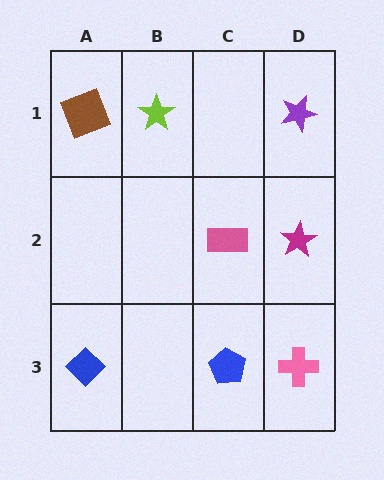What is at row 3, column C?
A blue pentagon.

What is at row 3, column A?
A blue diamond.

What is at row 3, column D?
A pink cross.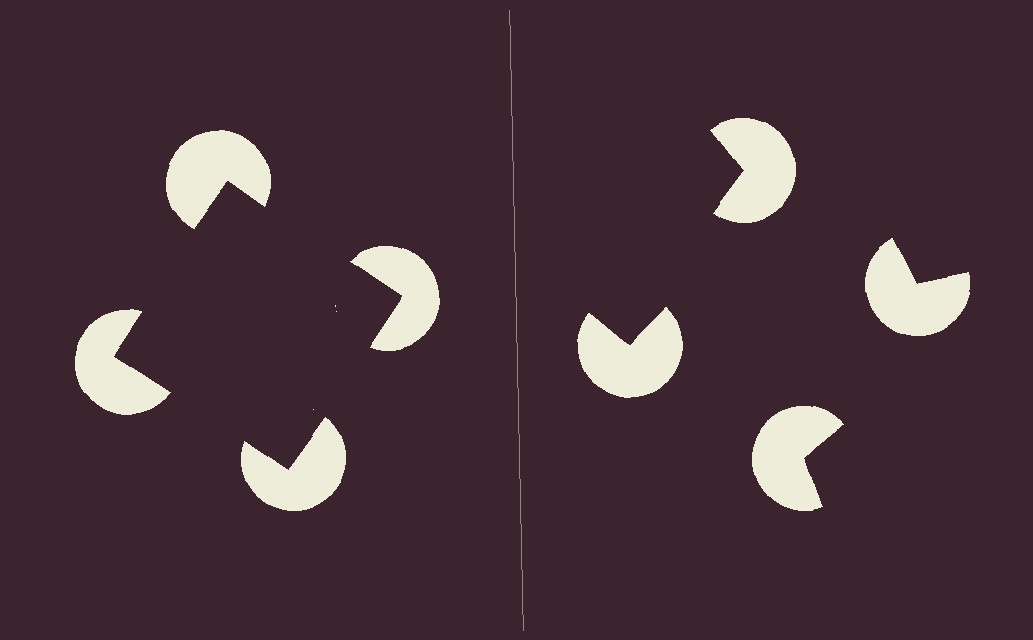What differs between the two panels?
The pac-man discs are positioned identically on both sides; only the wedge orientations differ. On the left they align to a square; on the right they are misaligned.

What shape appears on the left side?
An illusory square.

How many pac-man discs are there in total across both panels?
8 — 4 on each side.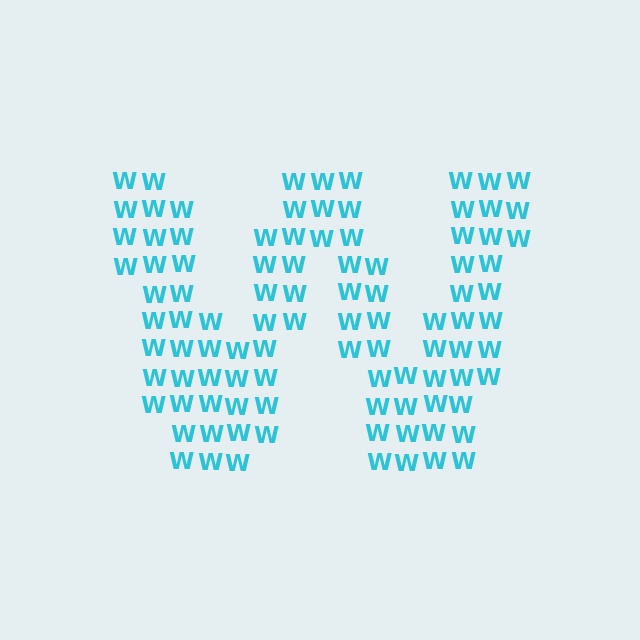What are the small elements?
The small elements are letter W's.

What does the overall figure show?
The overall figure shows the letter W.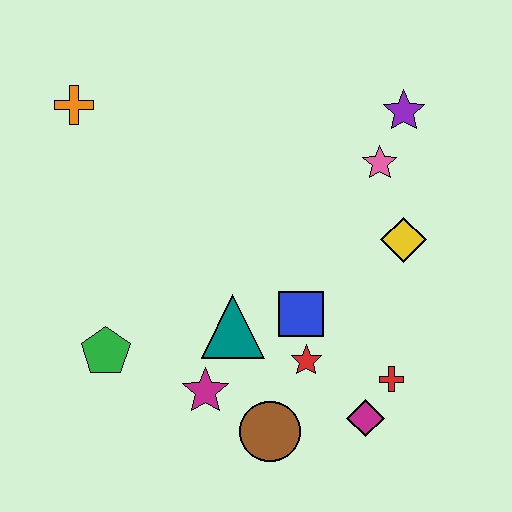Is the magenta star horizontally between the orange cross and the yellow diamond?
Yes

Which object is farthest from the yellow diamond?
The orange cross is farthest from the yellow diamond.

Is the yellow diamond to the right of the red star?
Yes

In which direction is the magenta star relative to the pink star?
The magenta star is below the pink star.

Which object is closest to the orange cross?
The green pentagon is closest to the orange cross.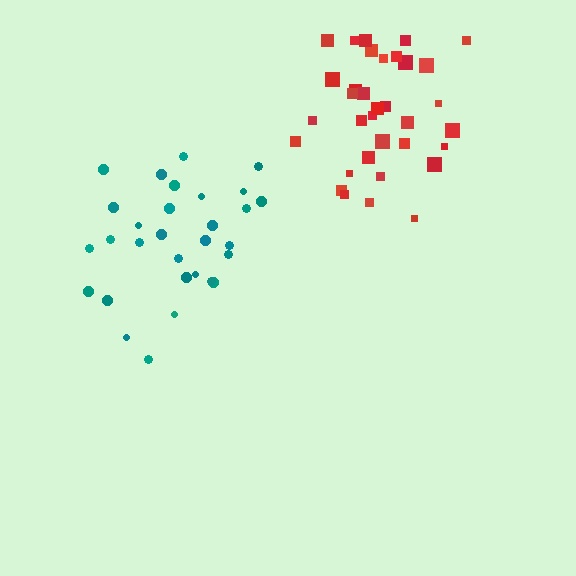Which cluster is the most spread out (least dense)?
Teal.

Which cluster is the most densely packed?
Red.